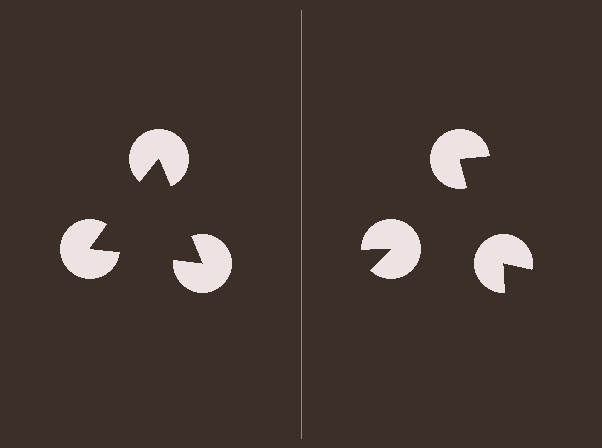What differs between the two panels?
The pac-man discs are positioned identically on both sides; only the wedge orientations differ. On the left they align to a triangle; on the right they are misaligned.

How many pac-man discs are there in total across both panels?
6 — 3 on each side.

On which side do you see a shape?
An illusory triangle appears on the left side. On the right side the wedge cuts are rotated, so no coherent shape forms.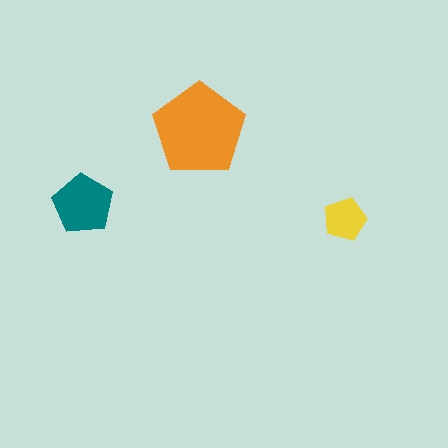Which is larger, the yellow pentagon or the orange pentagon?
The orange one.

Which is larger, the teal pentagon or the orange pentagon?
The orange one.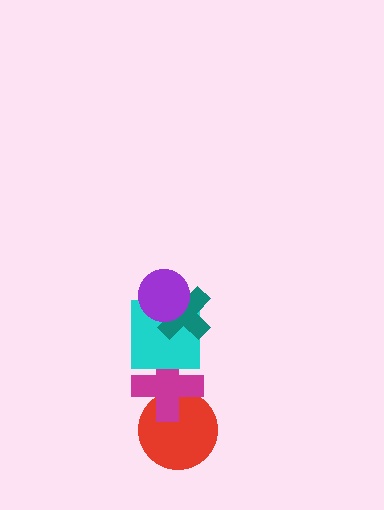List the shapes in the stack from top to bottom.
From top to bottom: the purple circle, the teal cross, the cyan square, the magenta cross, the red circle.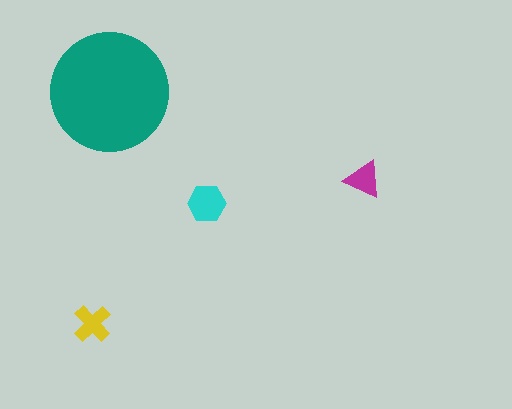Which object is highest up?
The teal circle is topmost.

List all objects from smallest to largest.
The magenta triangle, the yellow cross, the cyan hexagon, the teal circle.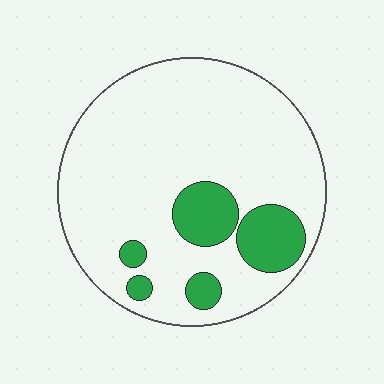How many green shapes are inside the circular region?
5.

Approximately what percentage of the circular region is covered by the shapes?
Approximately 15%.